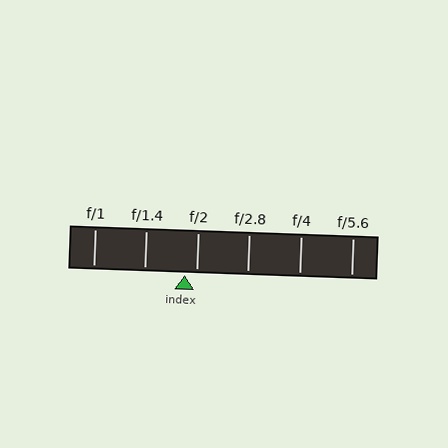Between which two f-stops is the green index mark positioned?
The index mark is between f/1.4 and f/2.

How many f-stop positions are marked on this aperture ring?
There are 6 f-stop positions marked.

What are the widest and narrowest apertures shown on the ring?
The widest aperture shown is f/1 and the narrowest is f/5.6.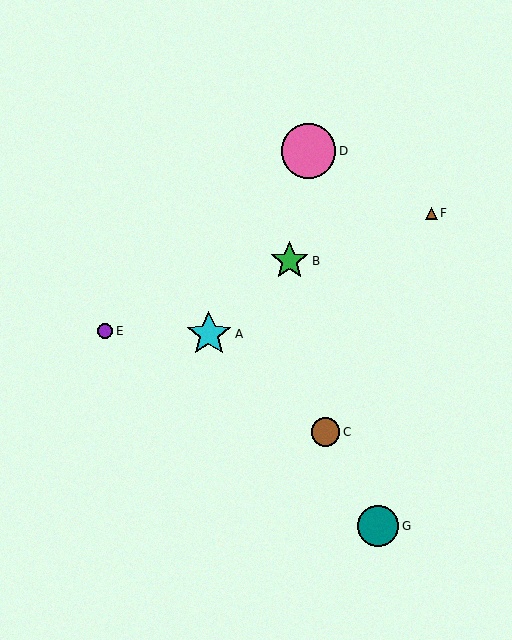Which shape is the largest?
The pink circle (labeled D) is the largest.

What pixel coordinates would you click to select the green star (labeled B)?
Click at (290, 261) to select the green star B.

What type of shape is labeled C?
Shape C is a brown circle.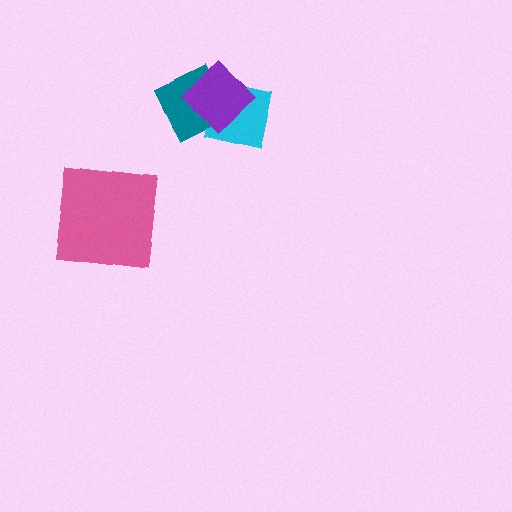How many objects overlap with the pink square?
0 objects overlap with the pink square.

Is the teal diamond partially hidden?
Yes, it is partially covered by another shape.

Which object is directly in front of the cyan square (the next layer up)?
The teal diamond is directly in front of the cyan square.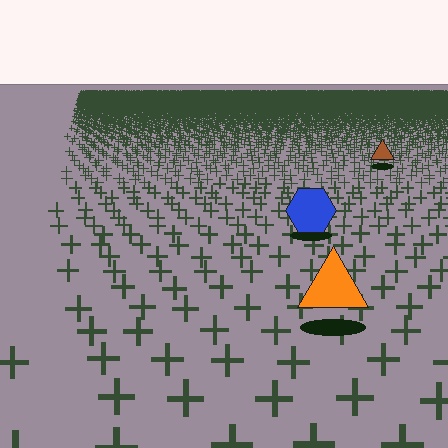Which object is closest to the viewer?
The orange triangle is closest. The texture marks near it are larger and more spread out.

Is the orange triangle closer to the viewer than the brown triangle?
Yes. The orange triangle is closer — you can tell from the texture gradient: the ground texture is coarser near it.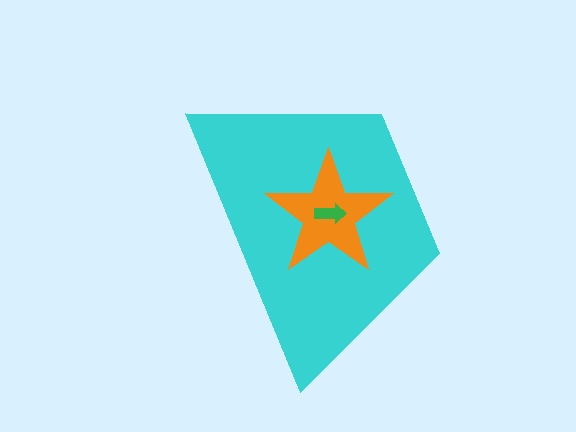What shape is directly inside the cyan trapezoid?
The orange star.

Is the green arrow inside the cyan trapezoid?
Yes.